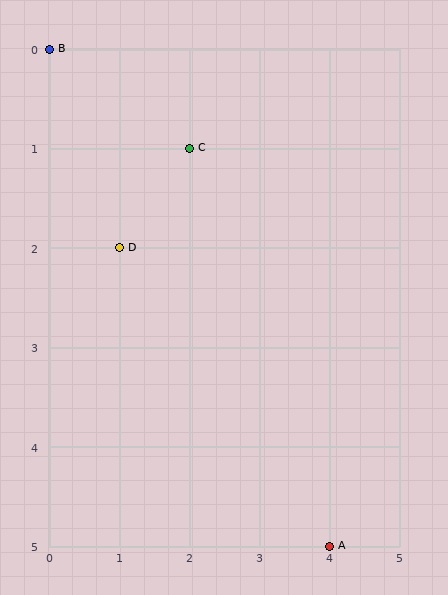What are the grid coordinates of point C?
Point C is at grid coordinates (2, 1).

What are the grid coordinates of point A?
Point A is at grid coordinates (4, 5).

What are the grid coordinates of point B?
Point B is at grid coordinates (0, 0).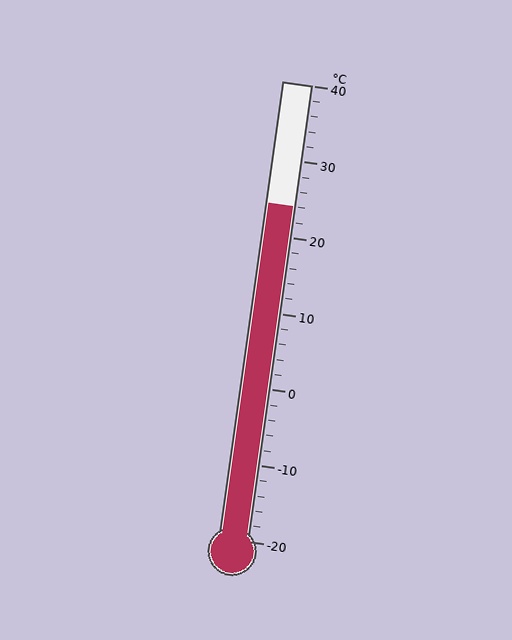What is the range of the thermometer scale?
The thermometer scale ranges from -20°C to 40°C.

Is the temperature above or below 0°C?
The temperature is above 0°C.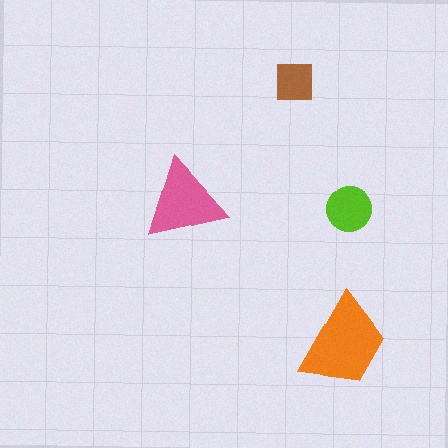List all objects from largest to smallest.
The orange trapezoid, the pink triangle, the lime circle, the brown square.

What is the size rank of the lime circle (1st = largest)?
3rd.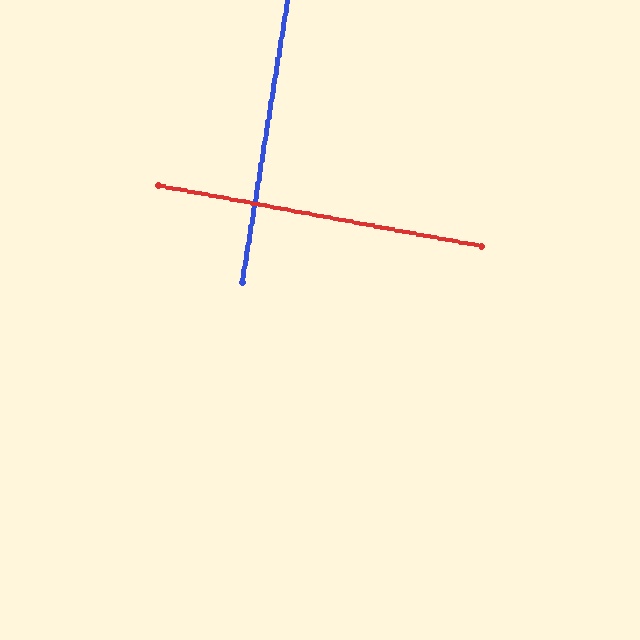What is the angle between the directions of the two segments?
Approximately 89 degrees.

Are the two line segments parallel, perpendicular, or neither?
Perpendicular — they meet at approximately 89°.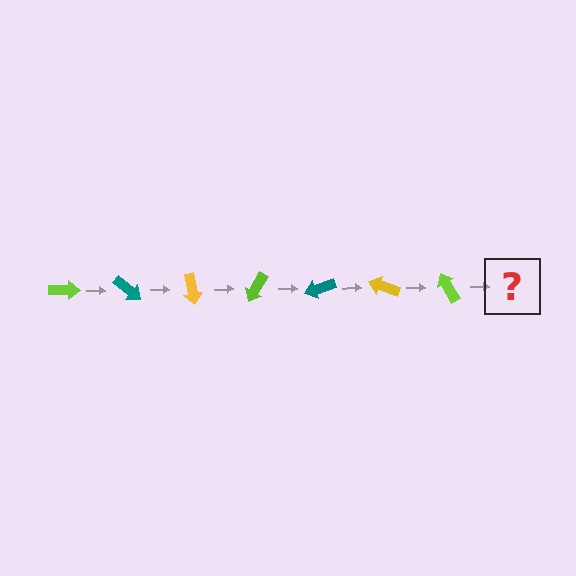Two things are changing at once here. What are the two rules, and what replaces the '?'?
The two rules are that it rotates 40 degrees each step and the color cycles through lime, teal, and yellow. The '?' should be a teal arrow, rotated 280 degrees from the start.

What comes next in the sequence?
The next element should be a teal arrow, rotated 280 degrees from the start.